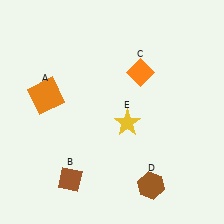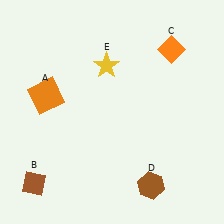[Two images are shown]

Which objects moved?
The objects that moved are: the brown diamond (B), the orange diamond (C), the yellow star (E).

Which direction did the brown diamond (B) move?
The brown diamond (B) moved left.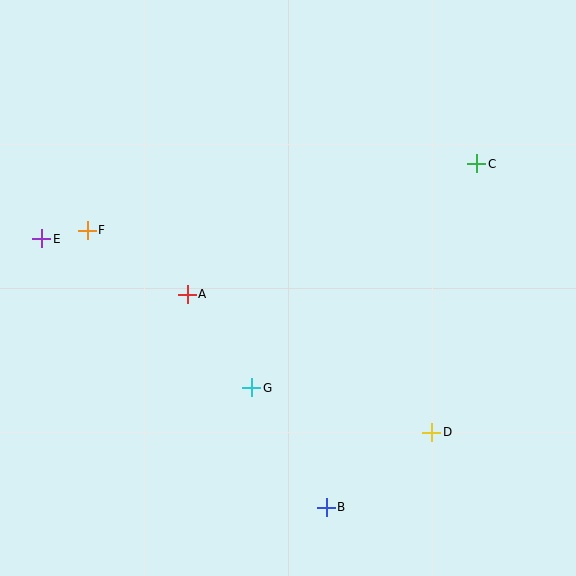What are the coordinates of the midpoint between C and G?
The midpoint between C and G is at (364, 276).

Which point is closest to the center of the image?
Point A at (187, 294) is closest to the center.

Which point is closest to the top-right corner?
Point C is closest to the top-right corner.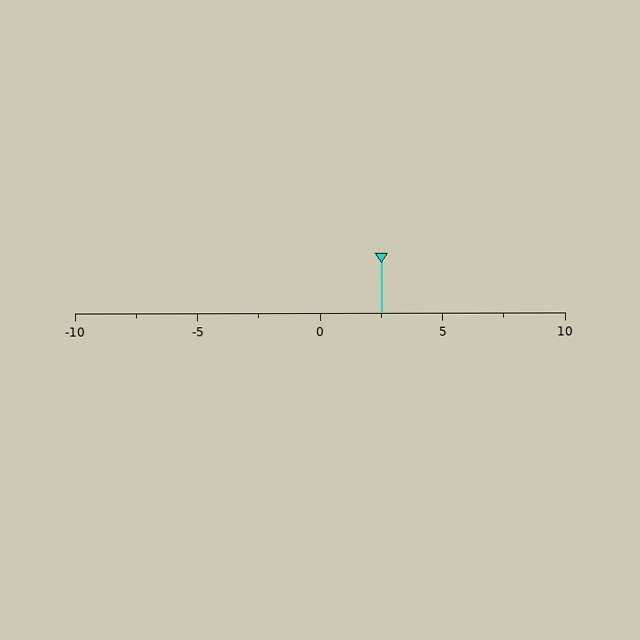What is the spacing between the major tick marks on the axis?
The major ticks are spaced 5 apart.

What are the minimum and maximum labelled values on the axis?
The axis runs from -10 to 10.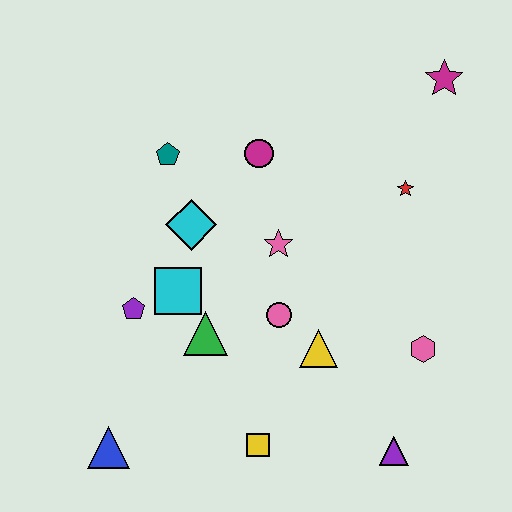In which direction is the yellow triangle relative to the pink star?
The yellow triangle is below the pink star.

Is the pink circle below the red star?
Yes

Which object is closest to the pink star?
The pink circle is closest to the pink star.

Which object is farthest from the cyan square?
The magenta star is farthest from the cyan square.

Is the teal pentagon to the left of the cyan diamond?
Yes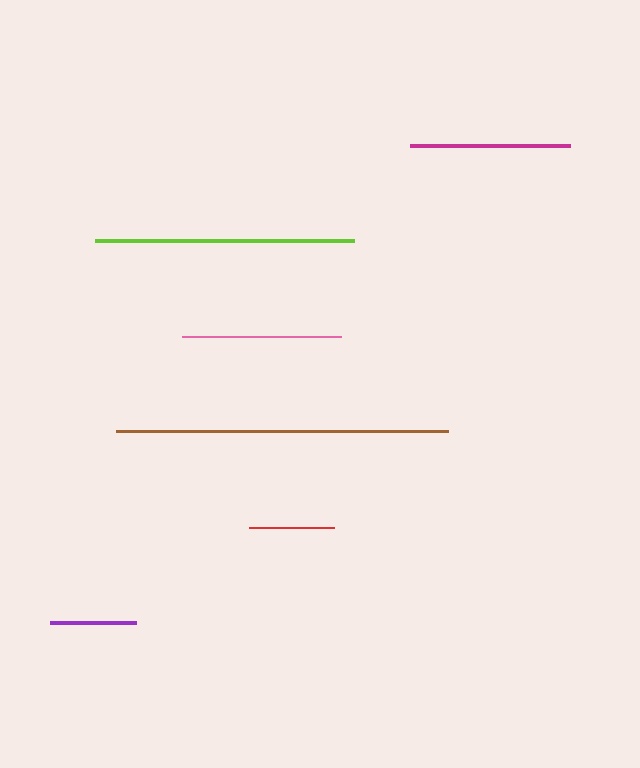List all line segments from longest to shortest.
From longest to shortest: brown, lime, magenta, pink, purple, red.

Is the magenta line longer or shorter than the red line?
The magenta line is longer than the red line.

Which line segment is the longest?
The brown line is the longest at approximately 332 pixels.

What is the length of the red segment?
The red segment is approximately 85 pixels long.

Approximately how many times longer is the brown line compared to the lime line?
The brown line is approximately 1.3 times the length of the lime line.